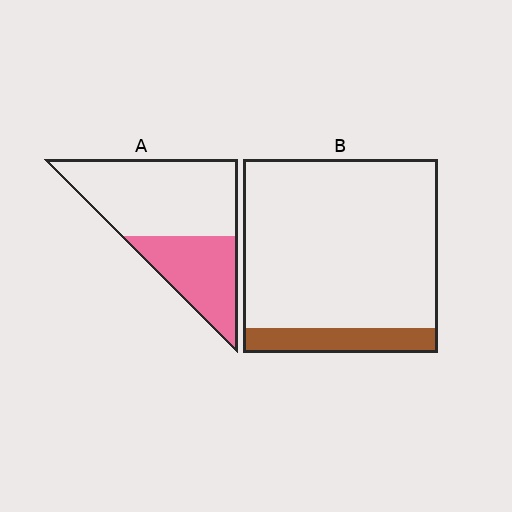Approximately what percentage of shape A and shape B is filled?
A is approximately 35% and B is approximately 15%.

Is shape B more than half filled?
No.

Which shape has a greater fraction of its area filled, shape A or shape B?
Shape A.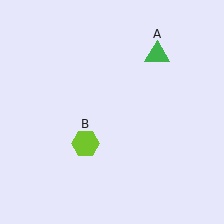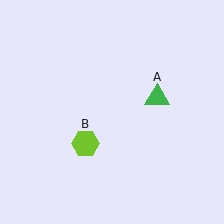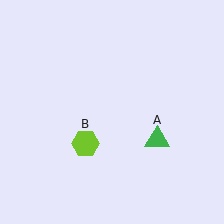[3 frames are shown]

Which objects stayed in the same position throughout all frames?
Lime hexagon (object B) remained stationary.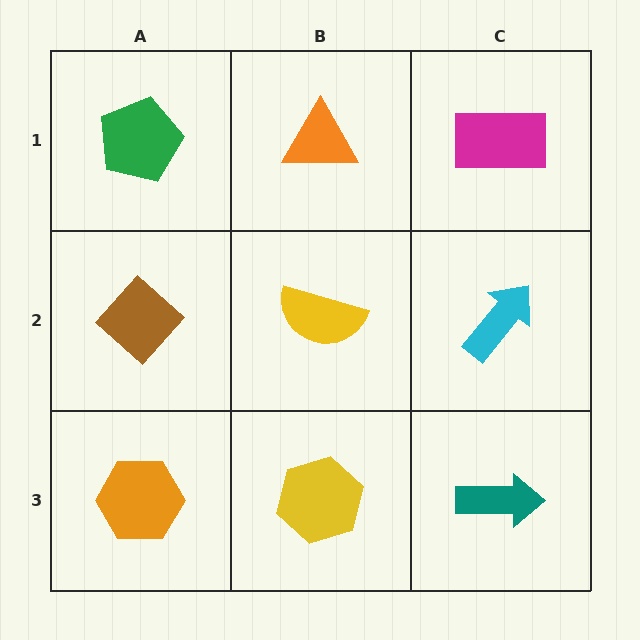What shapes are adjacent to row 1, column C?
A cyan arrow (row 2, column C), an orange triangle (row 1, column B).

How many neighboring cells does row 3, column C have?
2.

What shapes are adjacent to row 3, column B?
A yellow semicircle (row 2, column B), an orange hexagon (row 3, column A), a teal arrow (row 3, column C).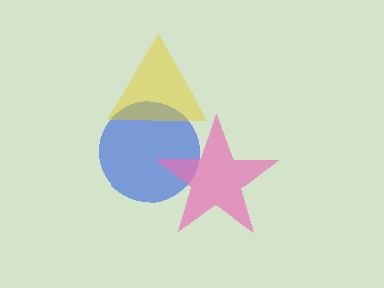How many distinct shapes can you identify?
There are 3 distinct shapes: a blue circle, a pink star, a yellow triangle.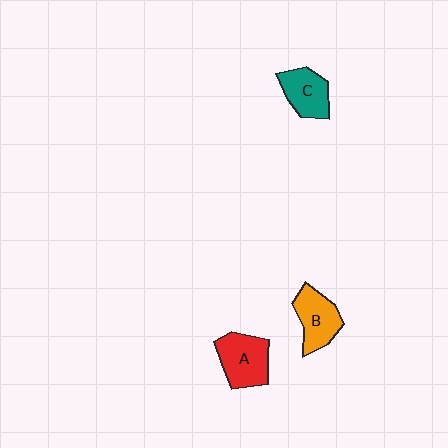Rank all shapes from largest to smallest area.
From largest to smallest: A (red), B (orange), C (teal).